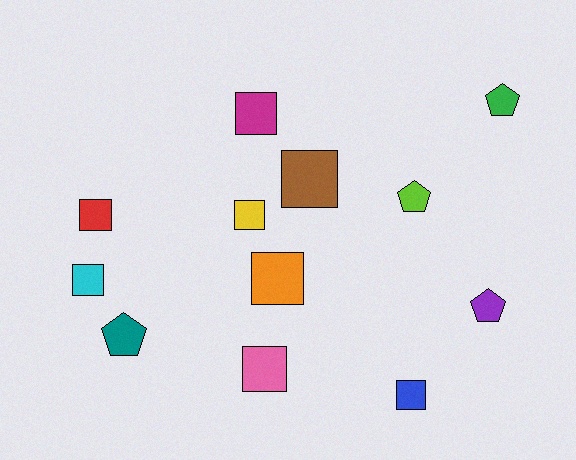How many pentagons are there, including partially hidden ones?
There are 4 pentagons.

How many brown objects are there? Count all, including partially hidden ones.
There is 1 brown object.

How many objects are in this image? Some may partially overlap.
There are 12 objects.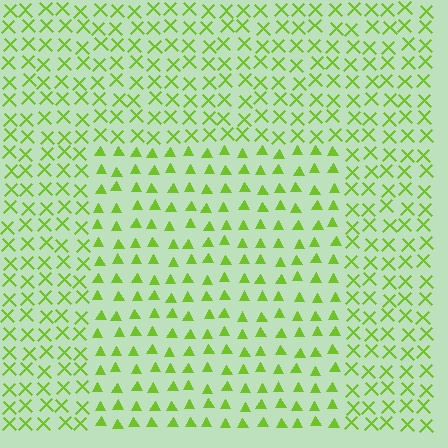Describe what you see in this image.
The image is filled with small lime elements arranged in a uniform grid. A rectangle-shaped region contains triangles, while the surrounding area contains X marks. The boundary is defined purely by the change in element shape.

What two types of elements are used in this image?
The image uses triangles inside the rectangle region and X marks outside it.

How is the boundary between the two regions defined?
The boundary is defined by a change in element shape: triangles inside vs. X marks outside. All elements share the same color and spacing.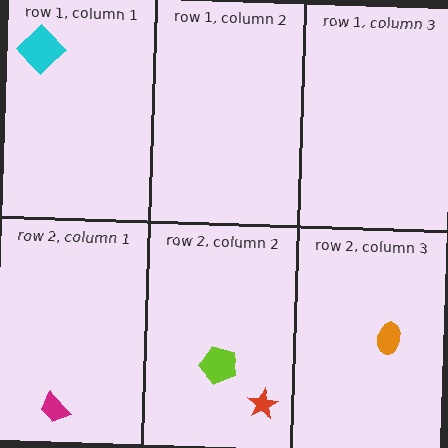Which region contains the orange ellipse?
The row 2, column 3 region.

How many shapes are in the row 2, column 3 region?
1.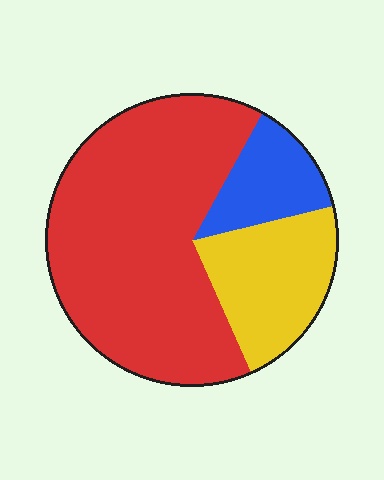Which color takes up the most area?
Red, at roughly 65%.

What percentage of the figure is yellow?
Yellow takes up about one fifth (1/5) of the figure.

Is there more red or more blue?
Red.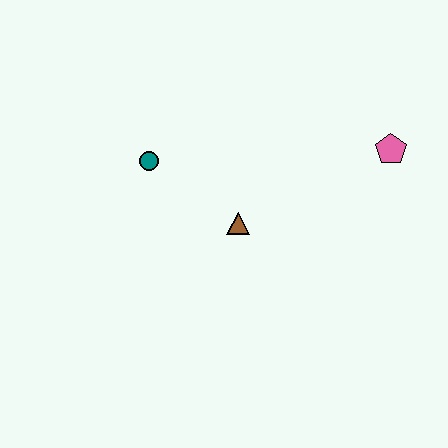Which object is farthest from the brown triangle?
The pink pentagon is farthest from the brown triangle.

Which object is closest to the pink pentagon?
The brown triangle is closest to the pink pentagon.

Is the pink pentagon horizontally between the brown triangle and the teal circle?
No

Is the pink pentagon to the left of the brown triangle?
No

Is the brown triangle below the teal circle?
Yes